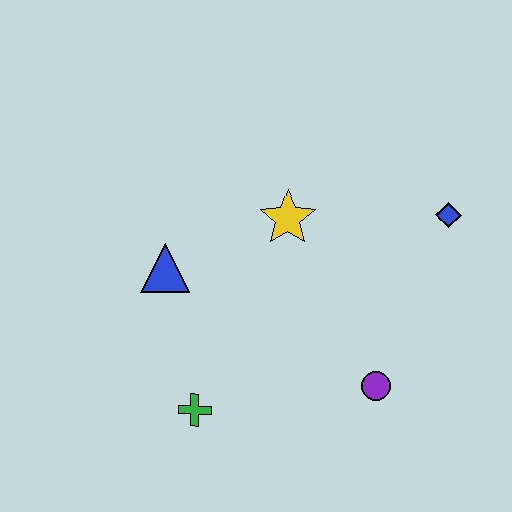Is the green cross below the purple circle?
Yes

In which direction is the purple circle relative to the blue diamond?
The purple circle is below the blue diamond.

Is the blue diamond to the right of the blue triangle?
Yes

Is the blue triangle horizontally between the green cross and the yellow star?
No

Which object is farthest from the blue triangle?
The blue diamond is farthest from the blue triangle.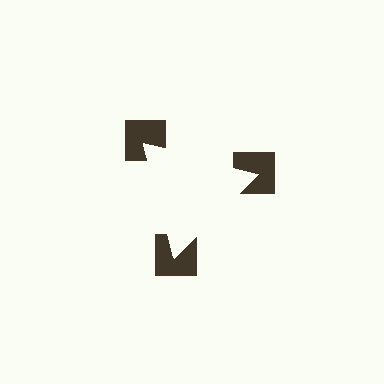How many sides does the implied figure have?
3 sides.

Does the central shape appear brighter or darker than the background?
It typically appears slightly brighter than the background, even though no actual brightness change is drawn.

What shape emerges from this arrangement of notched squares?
An illusory triangle — its edges are inferred from the aligned wedge cuts in the notched squares, not physically drawn.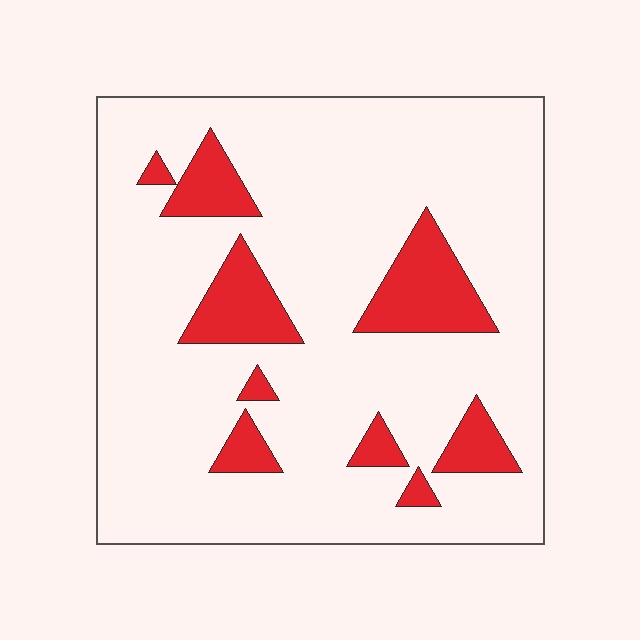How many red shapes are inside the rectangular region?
9.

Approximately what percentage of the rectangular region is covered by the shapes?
Approximately 15%.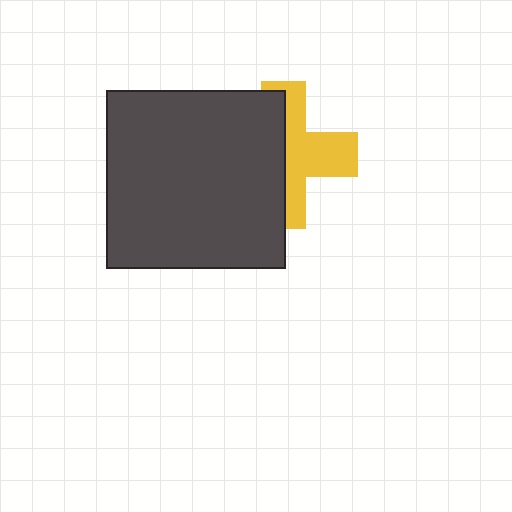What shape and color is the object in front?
The object in front is a dark gray square.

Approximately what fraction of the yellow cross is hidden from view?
Roughly 51% of the yellow cross is hidden behind the dark gray square.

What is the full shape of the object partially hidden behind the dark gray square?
The partially hidden object is a yellow cross.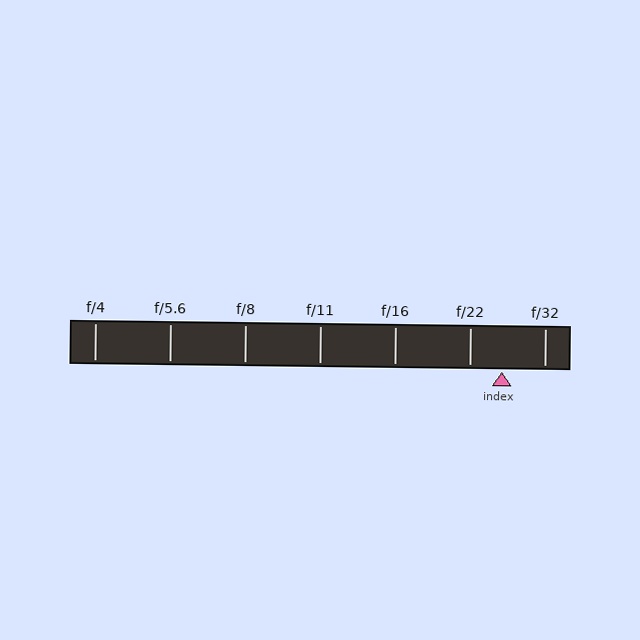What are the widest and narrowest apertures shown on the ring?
The widest aperture shown is f/4 and the narrowest is f/32.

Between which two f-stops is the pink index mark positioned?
The index mark is between f/22 and f/32.